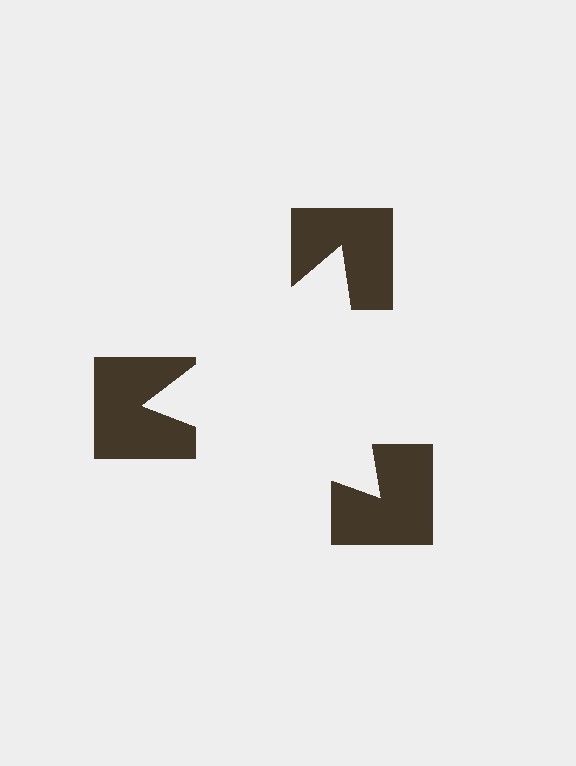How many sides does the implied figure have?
3 sides.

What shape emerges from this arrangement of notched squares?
An illusory triangle — its edges are inferred from the aligned wedge cuts in the notched squares, not physically drawn.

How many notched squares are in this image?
There are 3 — one at each vertex of the illusory triangle.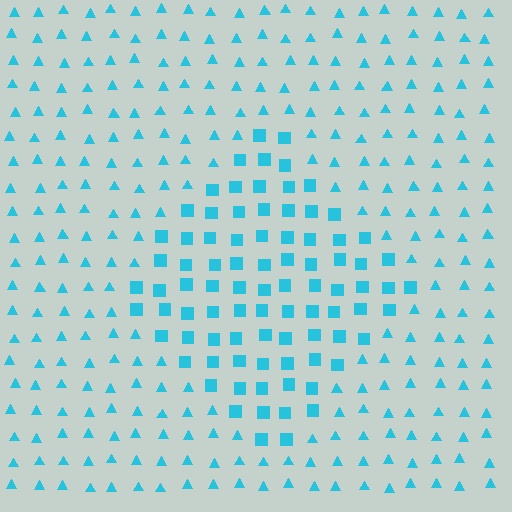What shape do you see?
I see a diamond.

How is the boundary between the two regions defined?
The boundary is defined by a change in element shape: squares inside vs. triangles outside. All elements share the same color and spacing.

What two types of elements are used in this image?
The image uses squares inside the diamond region and triangles outside it.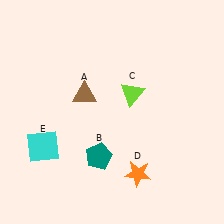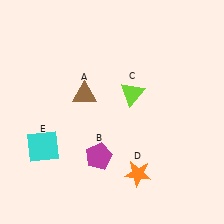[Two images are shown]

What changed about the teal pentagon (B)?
In Image 1, B is teal. In Image 2, it changed to magenta.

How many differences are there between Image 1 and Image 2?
There is 1 difference between the two images.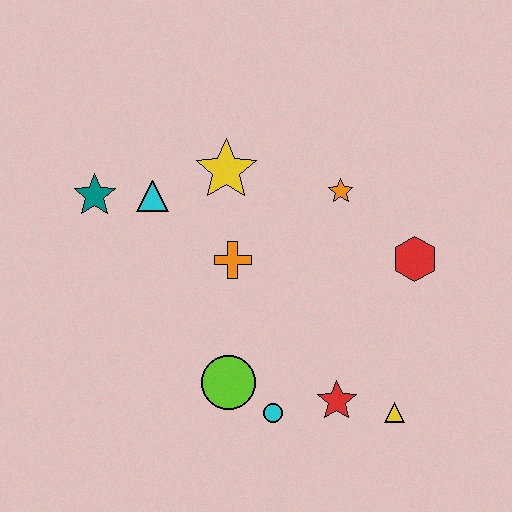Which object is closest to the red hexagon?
The orange star is closest to the red hexagon.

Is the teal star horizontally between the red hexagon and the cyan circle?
No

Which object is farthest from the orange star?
The teal star is farthest from the orange star.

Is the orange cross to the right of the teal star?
Yes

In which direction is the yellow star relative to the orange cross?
The yellow star is above the orange cross.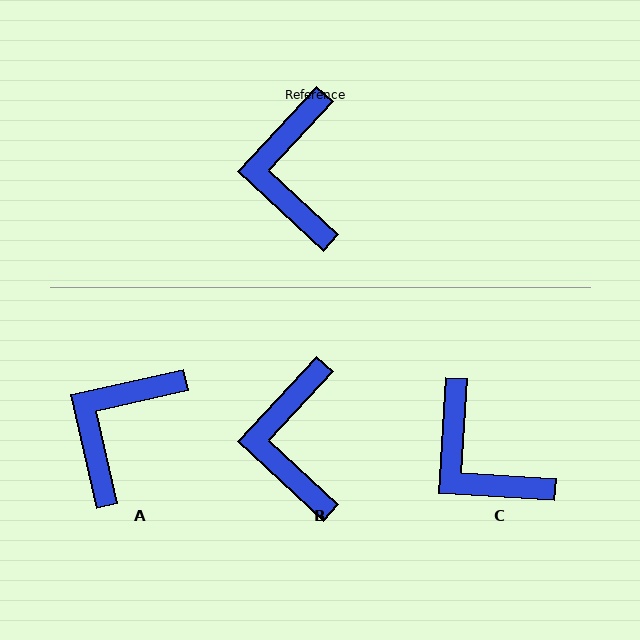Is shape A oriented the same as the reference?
No, it is off by about 34 degrees.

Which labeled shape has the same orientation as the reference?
B.